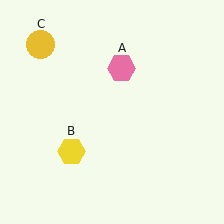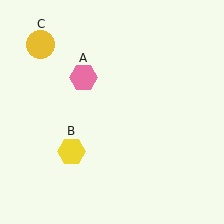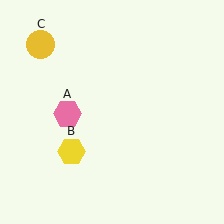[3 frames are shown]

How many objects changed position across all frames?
1 object changed position: pink hexagon (object A).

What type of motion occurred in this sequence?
The pink hexagon (object A) rotated counterclockwise around the center of the scene.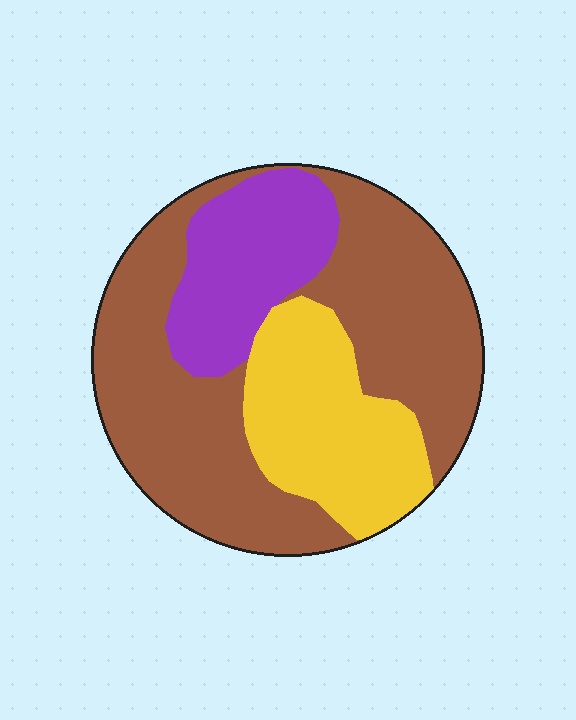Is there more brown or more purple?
Brown.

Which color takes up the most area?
Brown, at roughly 55%.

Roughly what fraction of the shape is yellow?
Yellow takes up about one quarter (1/4) of the shape.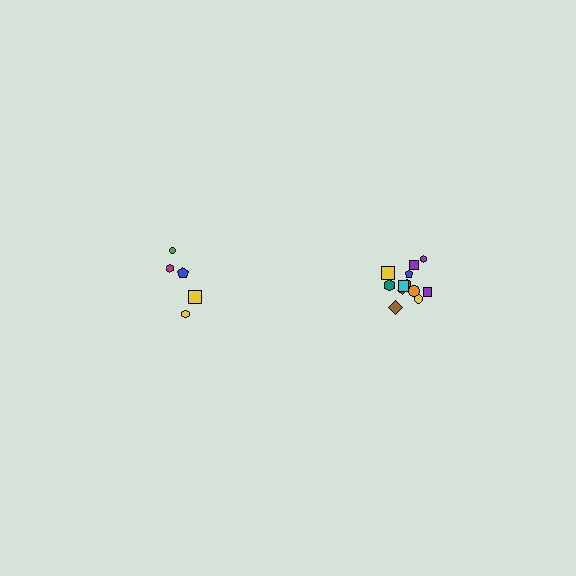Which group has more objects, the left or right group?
The right group.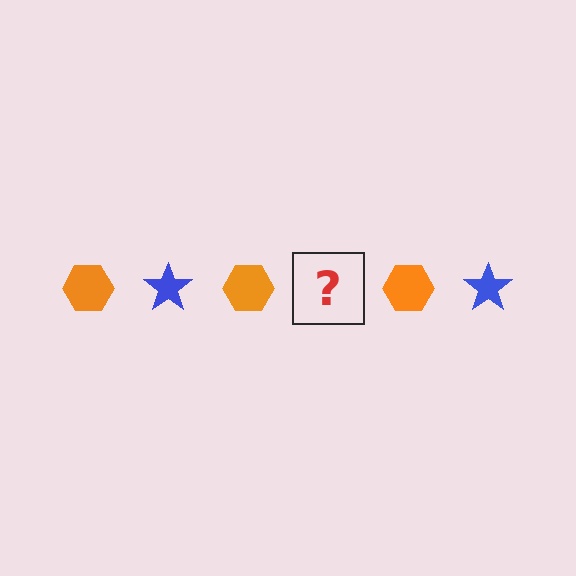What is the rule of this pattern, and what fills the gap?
The rule is that the pattern alternates between orange hexagon and blue star. The gap should be filled with a blue star.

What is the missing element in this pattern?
The missing element is a blue star.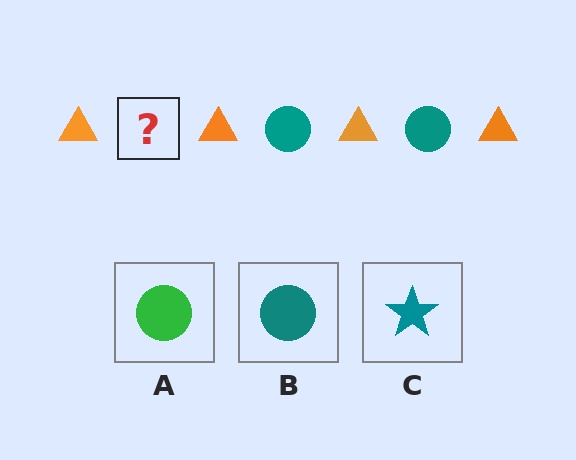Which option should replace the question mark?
Option B.